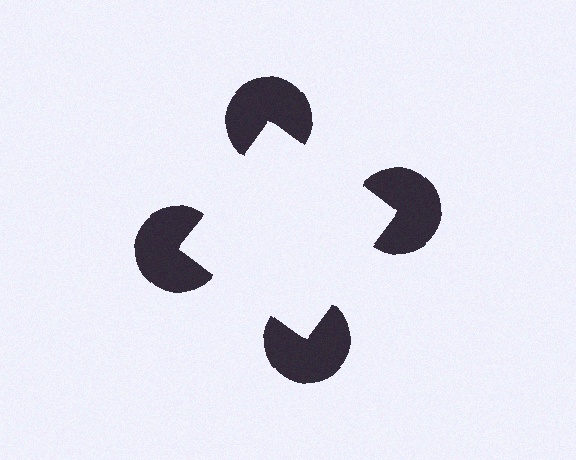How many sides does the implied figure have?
4 sides.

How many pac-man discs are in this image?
There are 4 — one at each vertex of the illusory square.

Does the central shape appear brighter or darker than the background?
It typically appears slightly brighter than the background, even though no actual brightness change is drawn.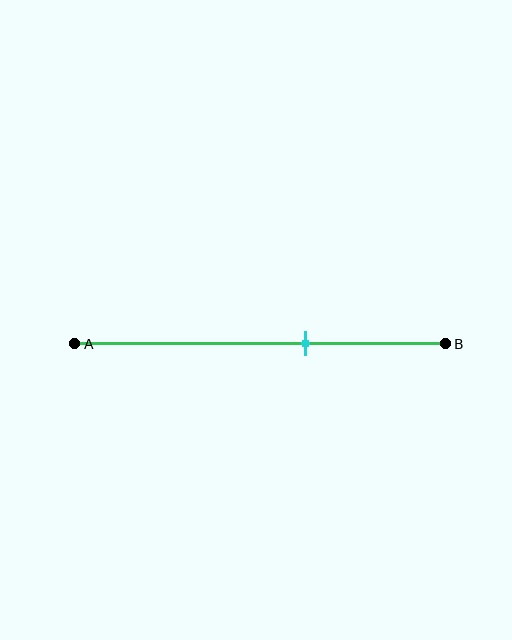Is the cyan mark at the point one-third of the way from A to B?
No, the mark is at about 60% from A, not at the 33% one-third point.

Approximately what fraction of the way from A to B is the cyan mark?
The cyan mark is approximately 60% of the way from A to B.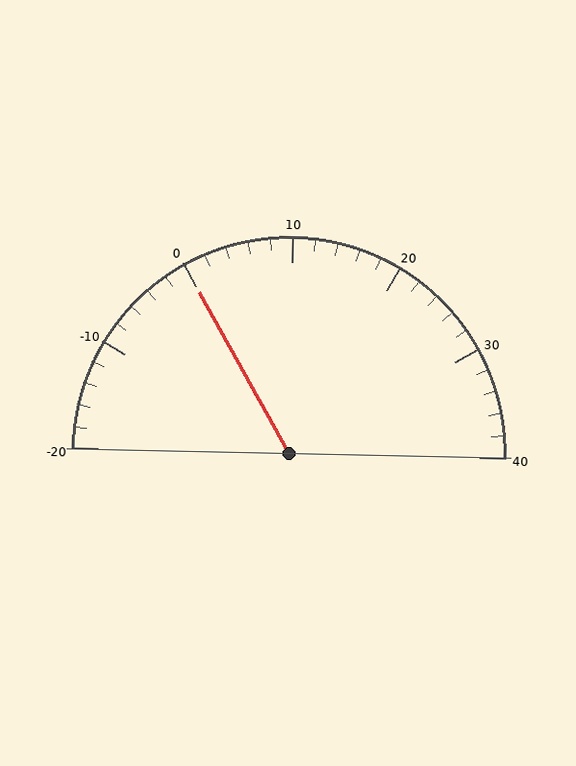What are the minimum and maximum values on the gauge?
The gauge ranges from -20 to 40.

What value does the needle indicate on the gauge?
The needle indicates approximately 0.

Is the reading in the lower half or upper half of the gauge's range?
The reading is in the lower half of the range (-20 to 40).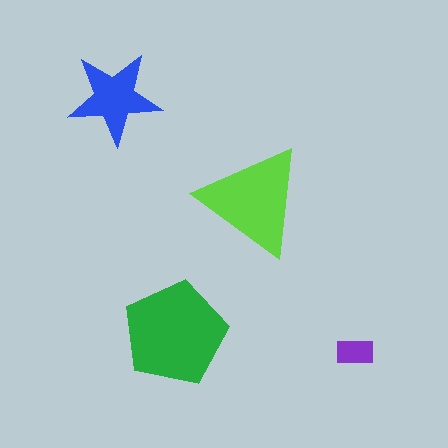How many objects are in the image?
There are 4 objects in the image.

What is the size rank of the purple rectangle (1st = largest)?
4th.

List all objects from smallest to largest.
The purple rectangle, the blue star, the lime triangle, the green pentagon.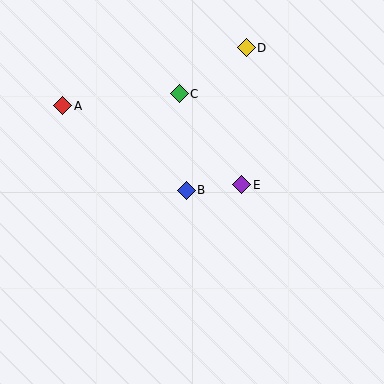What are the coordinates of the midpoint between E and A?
The midpoint between E and A is at (152, 145).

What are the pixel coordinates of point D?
Point D is at (246, 48).